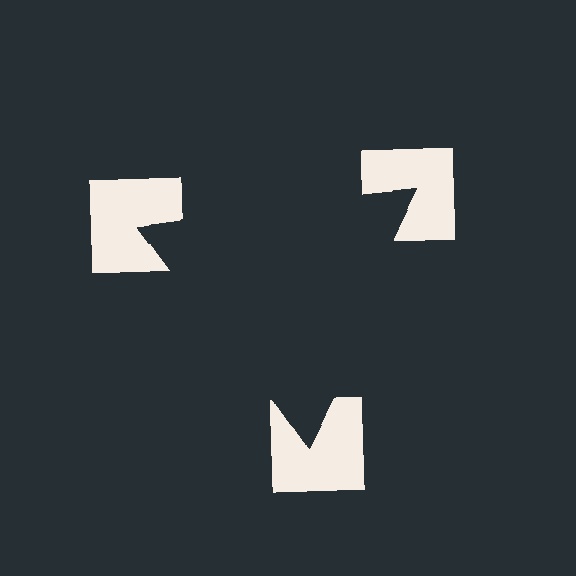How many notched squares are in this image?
There are 3 — one at each vertex of the illusory triangle.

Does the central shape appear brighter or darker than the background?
It typically appears slightly darker than the background, even though no actual brightness change is drawn.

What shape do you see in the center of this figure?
An illusory triangle — its edges are inferred from the aligned wedge cuts in the notched squares, not physically drawn.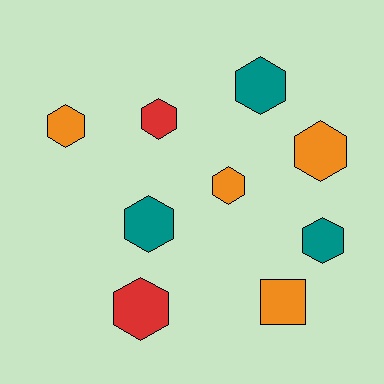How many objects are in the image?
There are 9 objects.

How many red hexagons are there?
There are 2 red hexagons.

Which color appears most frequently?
Orange, with 4 objects.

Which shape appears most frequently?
Hexagon, with 8 objects.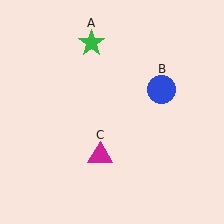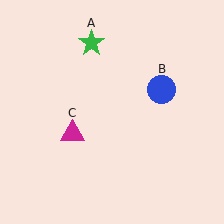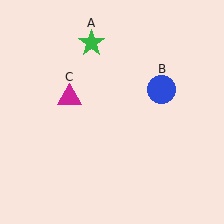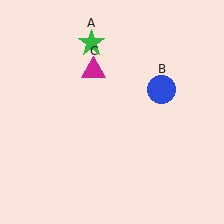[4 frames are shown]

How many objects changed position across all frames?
1 object changed position: magenta triangle (object C).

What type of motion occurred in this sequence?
The magenta triangle (object C) rotated clockwise around the center of the scene.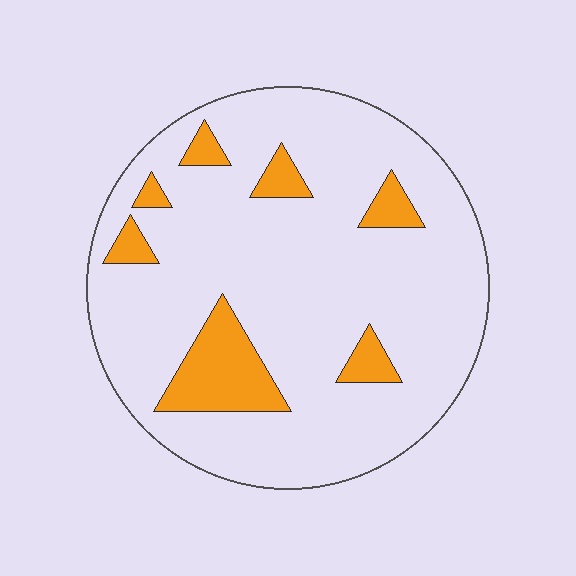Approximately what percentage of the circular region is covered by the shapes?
Approximately 15%.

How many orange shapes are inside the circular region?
7.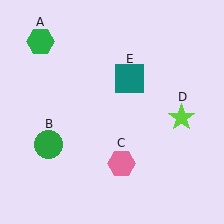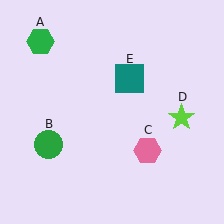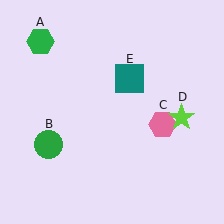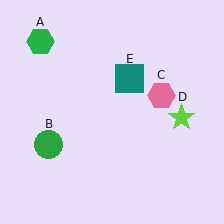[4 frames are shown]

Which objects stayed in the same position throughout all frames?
Green hexagon (object A) and green circle (object B) and lime star (object D) and teal square (object E) remained stationary.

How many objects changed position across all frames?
1 object changed position: pink hexagon (object C).